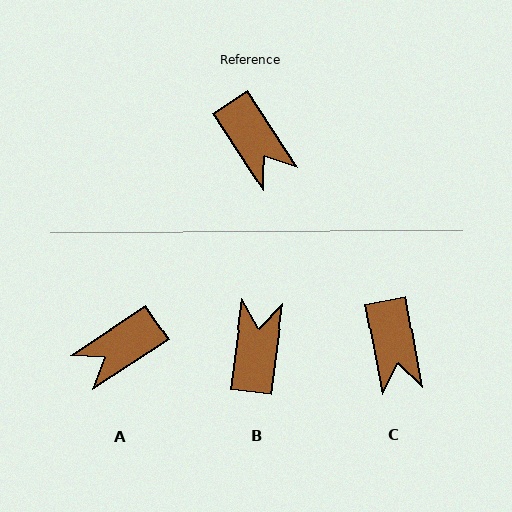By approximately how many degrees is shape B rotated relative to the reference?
Approximately 140 degrees counter-clockwise.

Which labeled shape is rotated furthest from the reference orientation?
B, about 140 degrees away.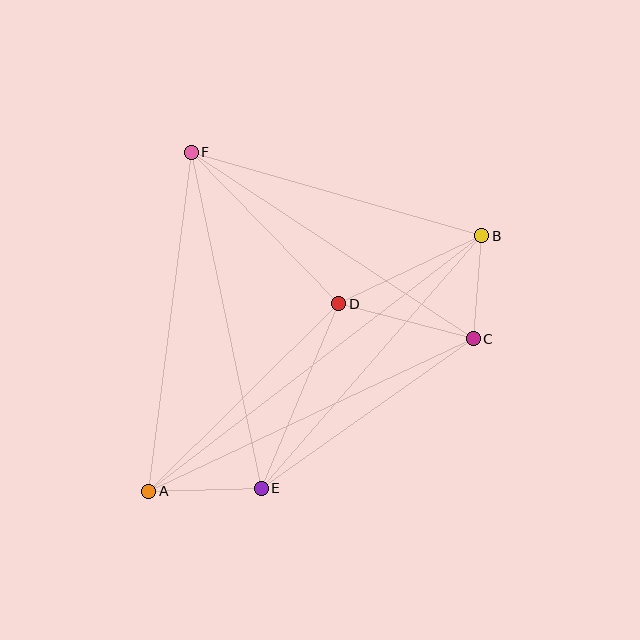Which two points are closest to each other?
Points B and C are closest to each other.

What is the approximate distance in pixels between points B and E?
The distance between B and E is approximately 336 pixels.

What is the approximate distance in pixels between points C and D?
The distance between C and D is approximately 139 pixels.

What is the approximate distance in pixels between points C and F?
The distance between C and F is approximately 338 pixels.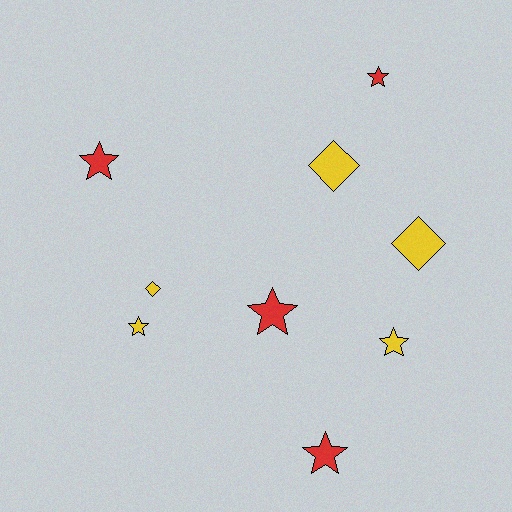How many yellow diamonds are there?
There are 3 yellow diamonds.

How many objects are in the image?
There are 9 objects.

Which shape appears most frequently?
Star, with 6 objects.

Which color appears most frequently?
Yellow, with 5 objects.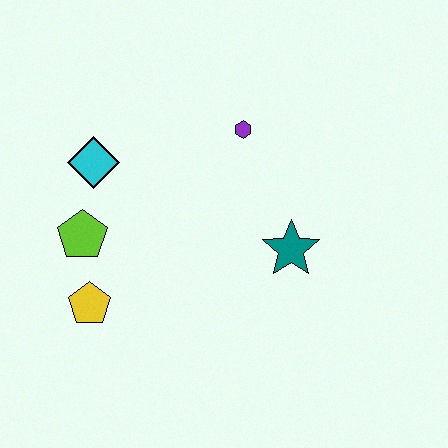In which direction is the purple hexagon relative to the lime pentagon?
The purple hexagon is to the right of the lime pentagon.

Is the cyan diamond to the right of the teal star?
No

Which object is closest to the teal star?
The purple hexagon is closest to the teal star.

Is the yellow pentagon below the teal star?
Yes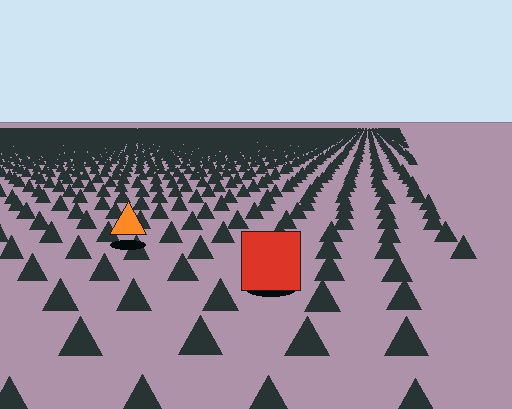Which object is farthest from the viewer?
The orange triangle is farthest from the viewer. It appears smaller and the ground texture around it is denser.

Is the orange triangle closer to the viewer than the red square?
No. The red square is closer — you can tell from the texture gradient: the ground texture is coarser near it.